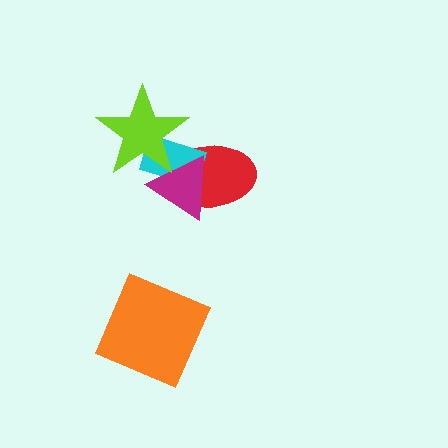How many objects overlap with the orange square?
0 objects overlap with the orange square.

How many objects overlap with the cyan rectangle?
3 objects overlap with the cyan rectangle.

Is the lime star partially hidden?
No, no other shape covers it.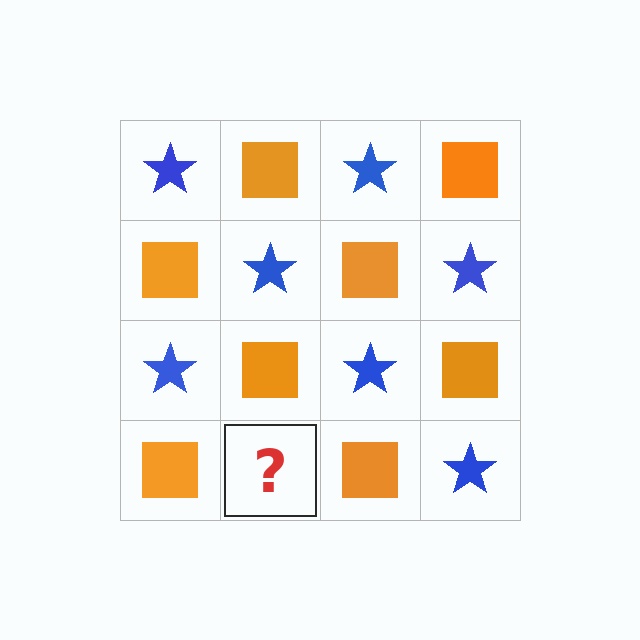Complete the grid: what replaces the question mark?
The question mark should be replaced with a blue star.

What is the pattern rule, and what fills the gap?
The rule is that it alternates blue star and orange square in a checkerboard pattern. The gap should be filled with a blue star.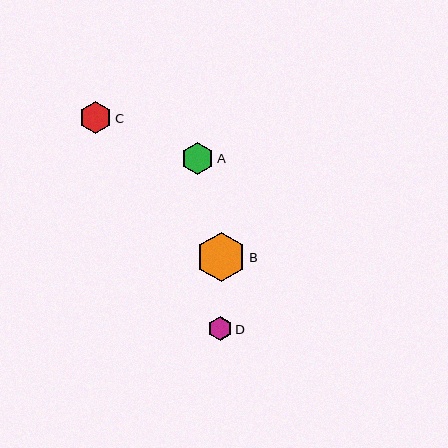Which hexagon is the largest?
Hexagon B is the largest with a size of approximately 49 pixels.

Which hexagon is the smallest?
Hexagon D is the smallest with a size of approximately 25 pixels.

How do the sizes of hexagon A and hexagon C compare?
Hexagon A and hexagon C are approximately the same size.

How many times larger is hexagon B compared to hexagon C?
Hexagon B is approximately 1.5 times the size of hexagon C.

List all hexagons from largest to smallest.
From largest to smallest: B, A, C, D.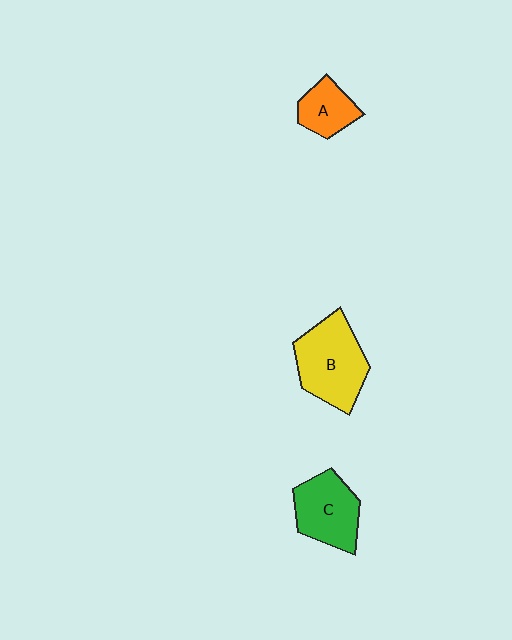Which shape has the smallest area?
Shape A (orange).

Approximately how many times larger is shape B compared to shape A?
Approximately 2.0 times.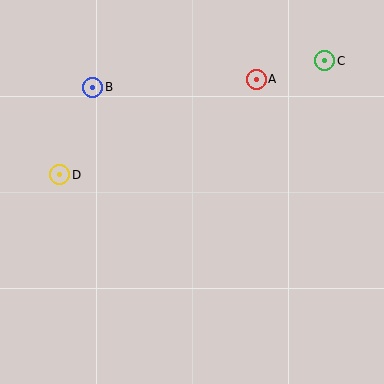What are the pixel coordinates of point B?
Point B is at (93, 87).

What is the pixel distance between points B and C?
The distance between B and C is 233 pixels.